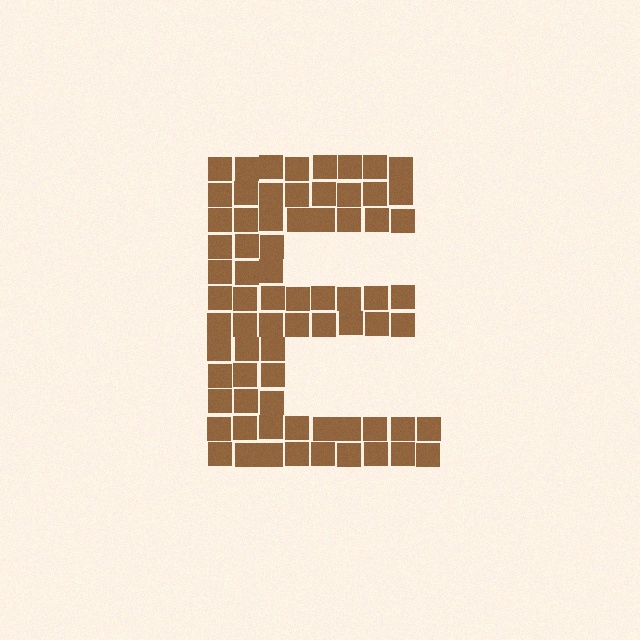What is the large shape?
The large shape is the letter E.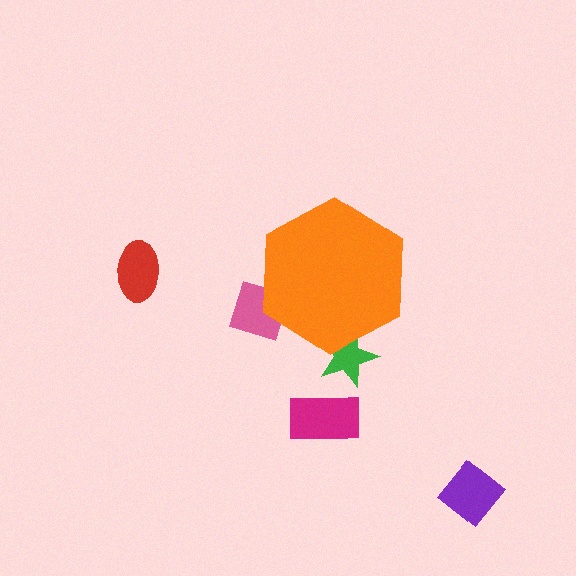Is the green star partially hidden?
Yes, the green star is partially hidden behind the orange hexagon.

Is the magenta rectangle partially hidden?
No, the magenta rectangle is fully visible.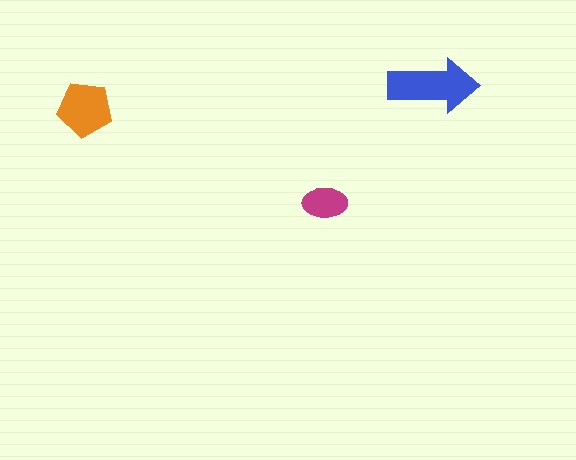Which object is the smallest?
The magenta ellipse.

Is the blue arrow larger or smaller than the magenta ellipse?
Larger.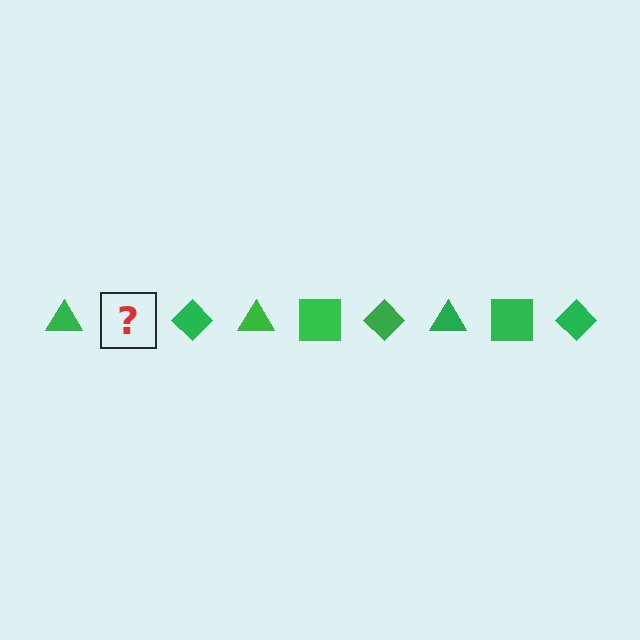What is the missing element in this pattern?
The missing element is a green square.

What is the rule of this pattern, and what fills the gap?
The rule is that the pattern cycles through triangle, square, diamond shapes in green. The gap should be filled with a green square.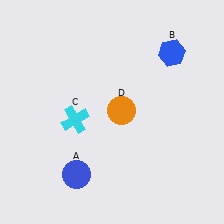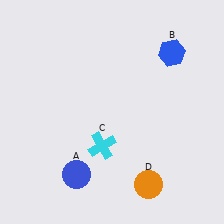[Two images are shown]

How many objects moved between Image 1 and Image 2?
2 objects moved between the two images.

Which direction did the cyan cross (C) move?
The cyan cross (C) moved right.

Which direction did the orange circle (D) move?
The orange circle (D) moved down.